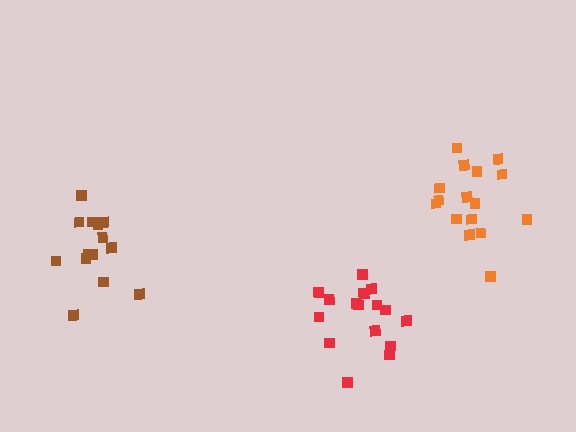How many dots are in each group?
Group 1: 16 dots, Group 2: 15 dots, Group 3: 16 dots (47 total).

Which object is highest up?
The orange cluster is topmost.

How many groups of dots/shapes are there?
There are 3 groups.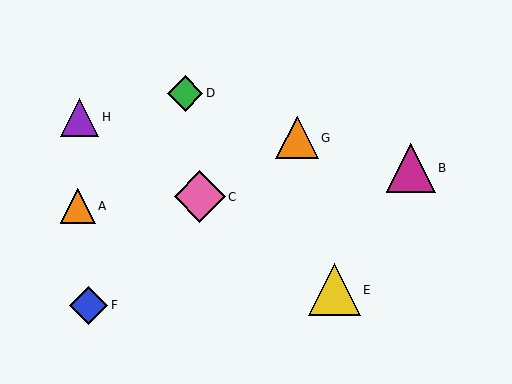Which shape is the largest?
The yellow triangle (labeled E) is the largest.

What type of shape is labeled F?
Shape F is a blue diamond.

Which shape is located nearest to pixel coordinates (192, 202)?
The pink diamond (labeled C) at (200, 197) is nearest to that location.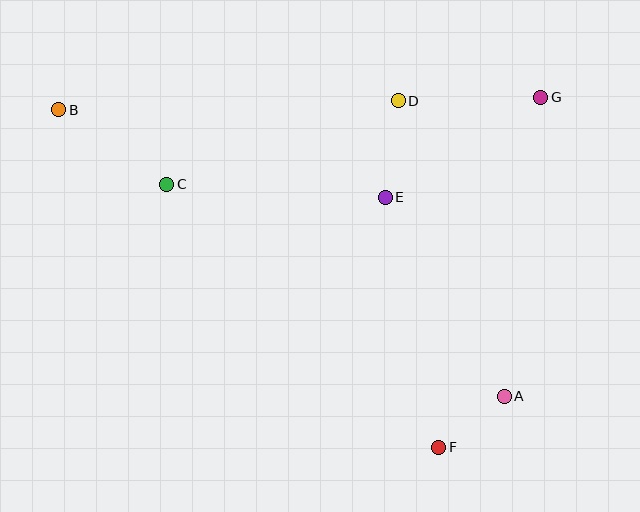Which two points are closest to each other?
Points A and F are closest to each other.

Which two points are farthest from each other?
Points A and B are farthest from each other.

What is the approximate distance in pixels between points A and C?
The distance between A and C is approximately 399 pixels.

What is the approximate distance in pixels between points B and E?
The distance between B and E is approximately 338 pixels.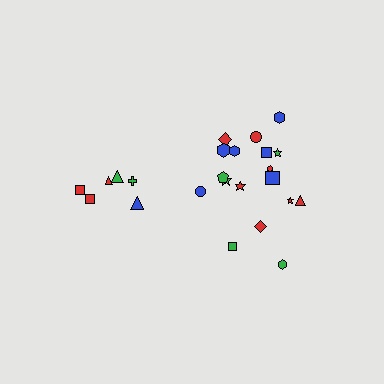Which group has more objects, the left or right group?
The right group.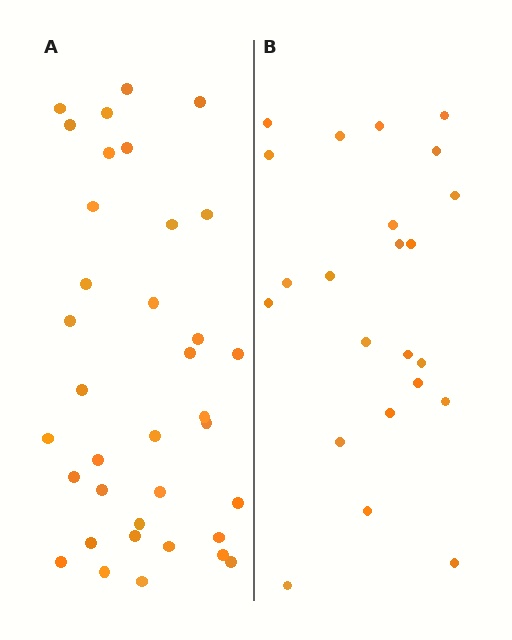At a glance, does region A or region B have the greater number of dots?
Region A (the left region) has more dots.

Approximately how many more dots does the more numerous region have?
Region A has approximately 15 more dots than region B.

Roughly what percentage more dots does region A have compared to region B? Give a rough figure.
About 55% more.